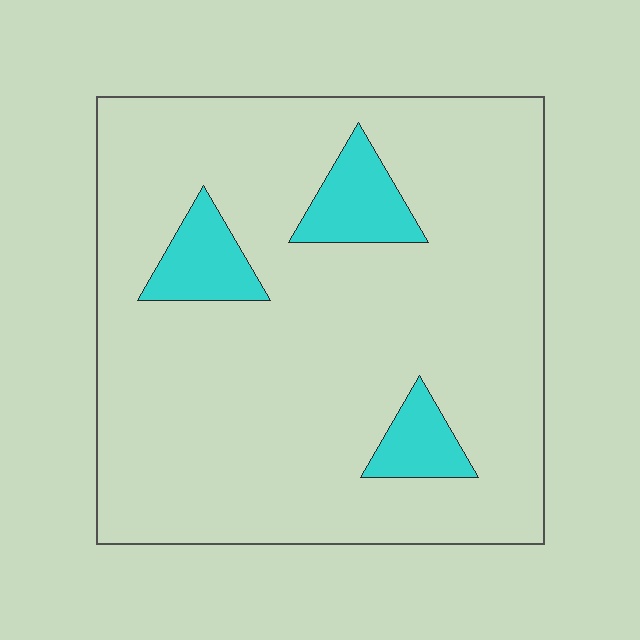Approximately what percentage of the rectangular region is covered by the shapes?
Approximately 10%.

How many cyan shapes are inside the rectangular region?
3.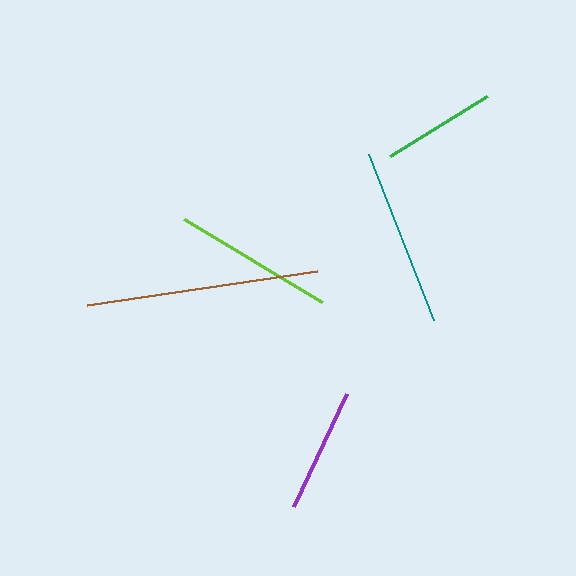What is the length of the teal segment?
The teal segment is approximately 178 pixels long.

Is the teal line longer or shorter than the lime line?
The teal line is longer than the lime line.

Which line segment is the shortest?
The green line is the shortest at approximately 115 pixels.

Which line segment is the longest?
The brown line is the longest at approximately 233 pixels.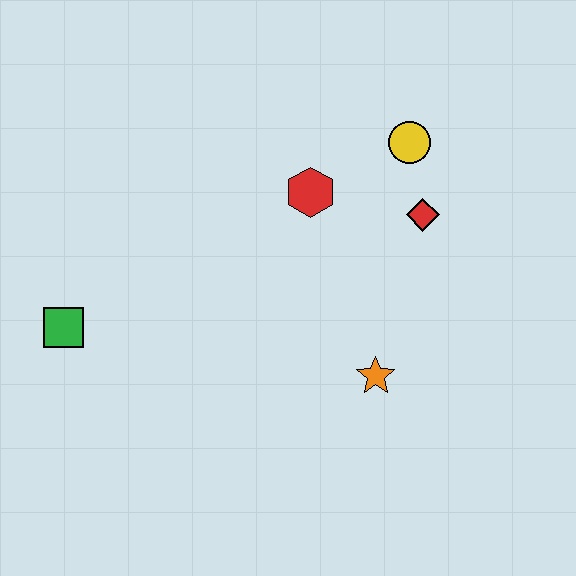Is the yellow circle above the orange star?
Yes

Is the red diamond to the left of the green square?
No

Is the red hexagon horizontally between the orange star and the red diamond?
No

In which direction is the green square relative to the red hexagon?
The green square is to the left of the red hexagon.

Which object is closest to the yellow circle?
The red diamond is closest to the yellow circle.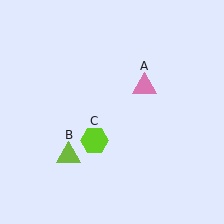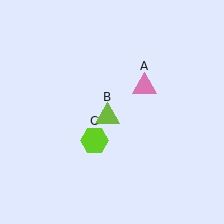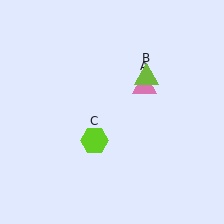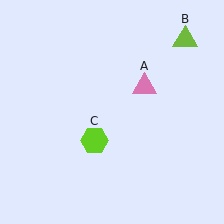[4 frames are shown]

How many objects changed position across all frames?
1 object changed position: lime triangle (object B).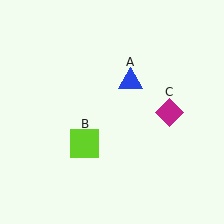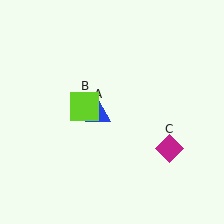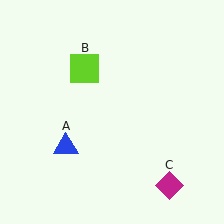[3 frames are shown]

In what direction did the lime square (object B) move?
The lime square (object B) moved up.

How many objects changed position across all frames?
3 objects changed position: blue triangle (object A), lime square (object B), magenta diamond (object C).